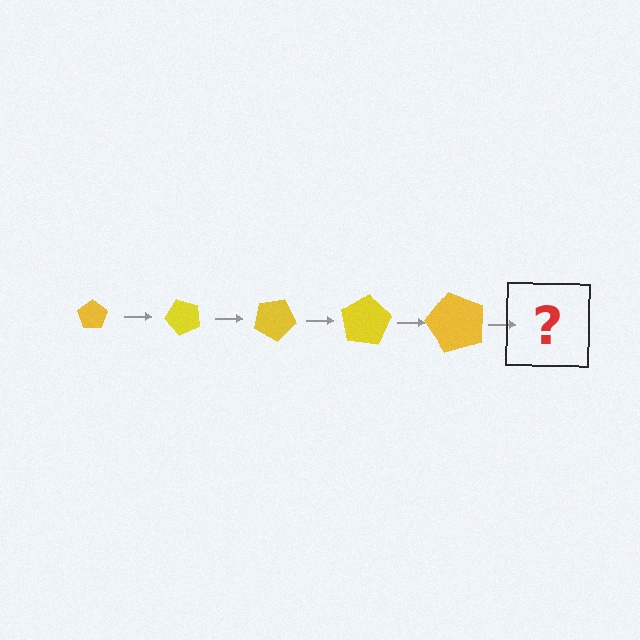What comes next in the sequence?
The next element should be a pentagon, larger than the previous one and rotated 250 degrees from the start.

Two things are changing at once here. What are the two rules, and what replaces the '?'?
The two rules are that the pentagon grows larger each step and it rotates 50 degrees each step. The '?' should be a pentagon, larger than the previous one and rotated 250 degrees from the start.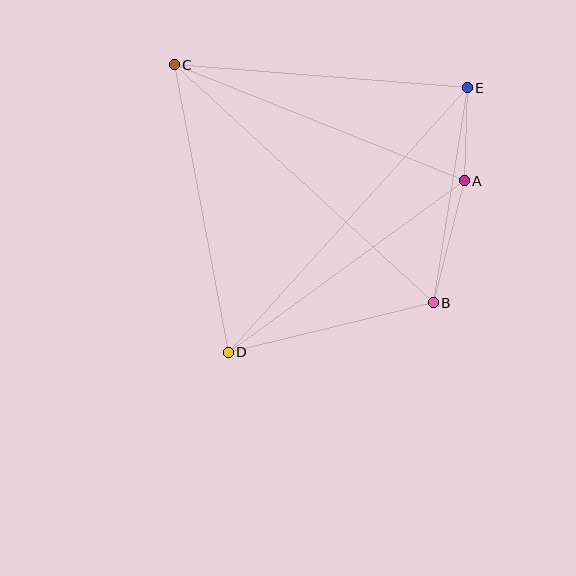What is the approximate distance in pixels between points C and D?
The distance between C and D is approximately 293 pixels.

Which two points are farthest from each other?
Points D and E are farthest from each other.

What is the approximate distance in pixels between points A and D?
The distance between A and D is approximately 292 pixels.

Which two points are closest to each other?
Points A and E are closest to each other.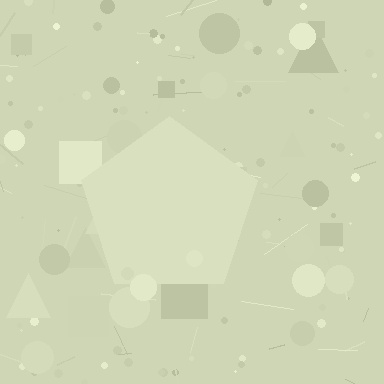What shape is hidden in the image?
A pentagon is hidden in the image.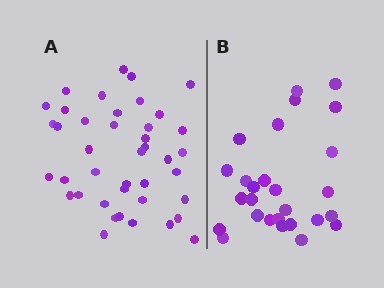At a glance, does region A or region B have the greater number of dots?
Region A (the left region) has more dots.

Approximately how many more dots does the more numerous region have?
Region A has approximately 15 more dots than region B.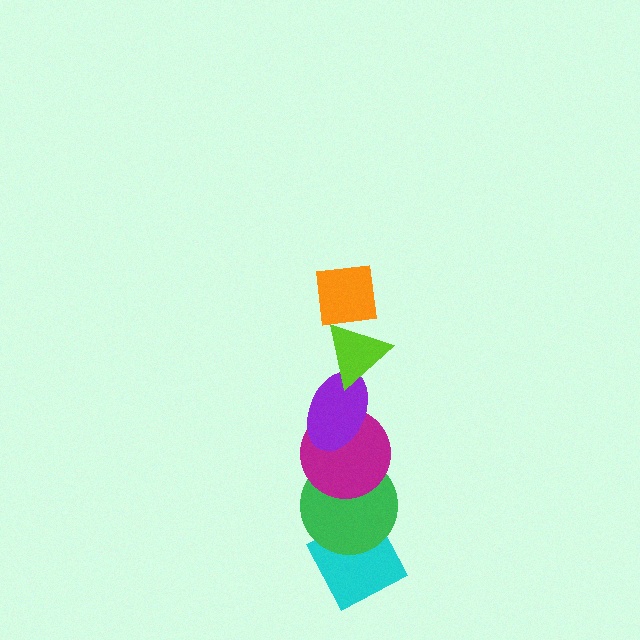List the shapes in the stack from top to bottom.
From top to bottom: the orange square, the lime triangle, the purple ellipse, the magenta circle, the green circle, the cyan diamond.